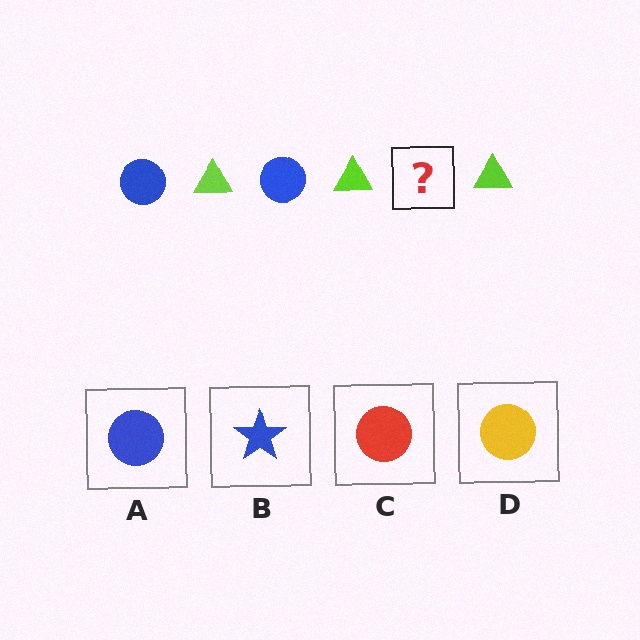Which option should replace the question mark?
Option A.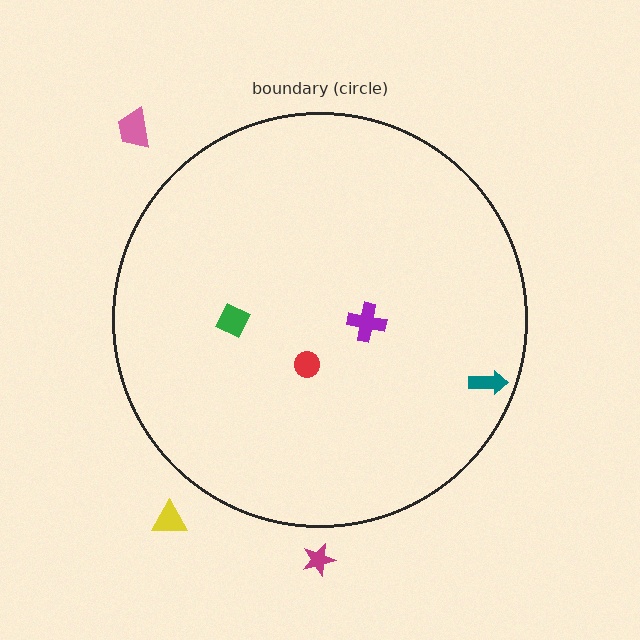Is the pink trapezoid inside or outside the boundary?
Outside.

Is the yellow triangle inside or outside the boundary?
Outside.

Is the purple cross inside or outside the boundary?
Inside.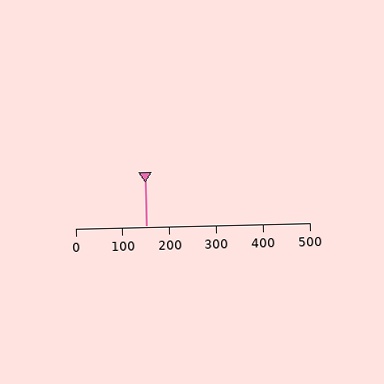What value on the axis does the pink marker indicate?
The marker indicates approximately 150.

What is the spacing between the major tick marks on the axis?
The major ticks are spaced 100 apart.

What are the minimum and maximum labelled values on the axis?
The axis runs from 0 to 500.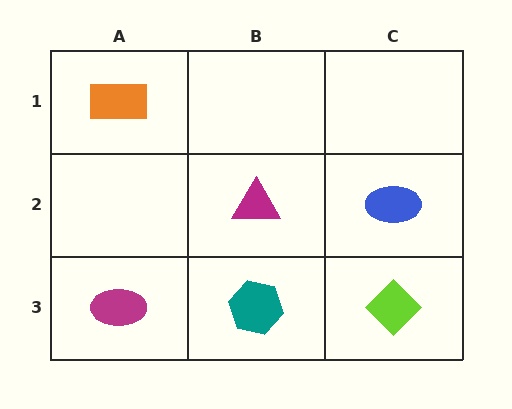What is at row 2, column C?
A blue ellipse.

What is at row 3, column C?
A lime diamond.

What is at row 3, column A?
A magenta ellipse.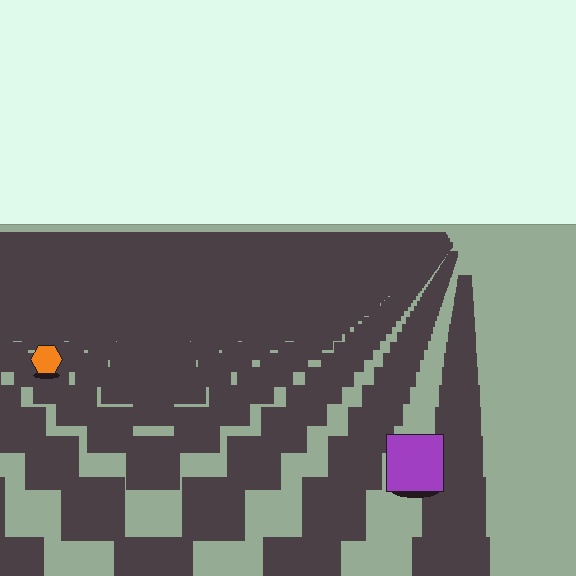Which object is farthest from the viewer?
The orange hexagon is farthest from the viewer. It appears smaller and the ground texture around it is denser.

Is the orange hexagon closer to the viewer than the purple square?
No. The purple square is closer — you can tell from the texture gradient: the ground texture is coarser near it.